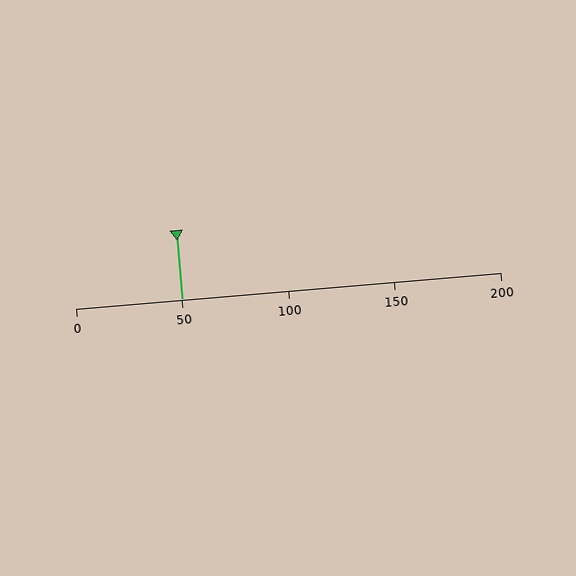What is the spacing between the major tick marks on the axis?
The major ticks are spaced 50 apart.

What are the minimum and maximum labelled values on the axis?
The axis runs from 0 to 200.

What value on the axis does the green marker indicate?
The marker indicates approximately 50.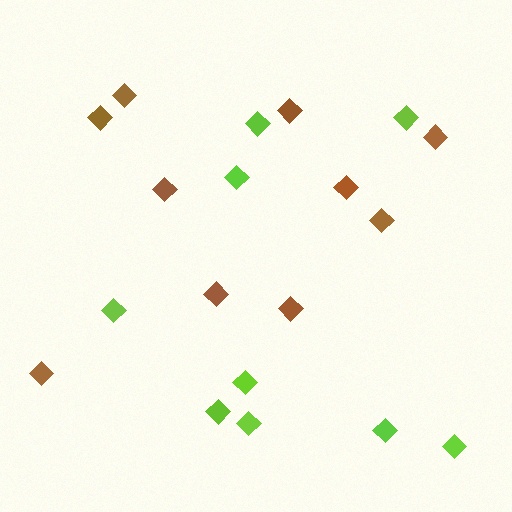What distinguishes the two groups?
There are 2 groups: one group of brown diamonds (10) and one group of lime diamonds (9).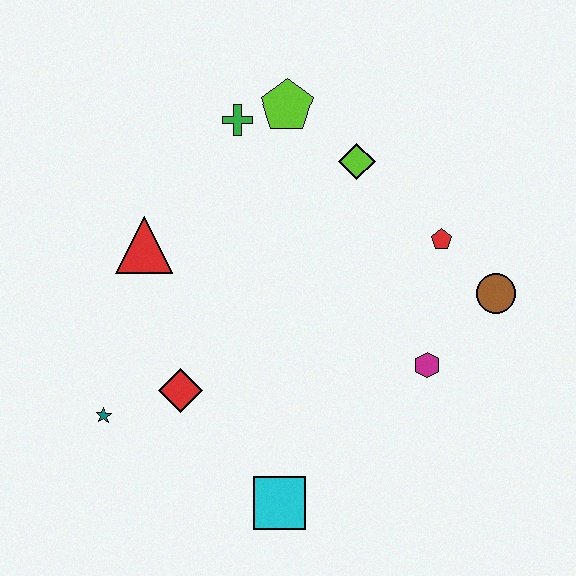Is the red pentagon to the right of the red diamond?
Yes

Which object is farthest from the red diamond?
The brown circle is farthest from the red diamond.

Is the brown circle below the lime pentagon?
Yes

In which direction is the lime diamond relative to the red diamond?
The lime diamond is above the red diamond.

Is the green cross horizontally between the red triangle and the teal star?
No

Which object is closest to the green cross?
The lime pentagon is closest to the green cross.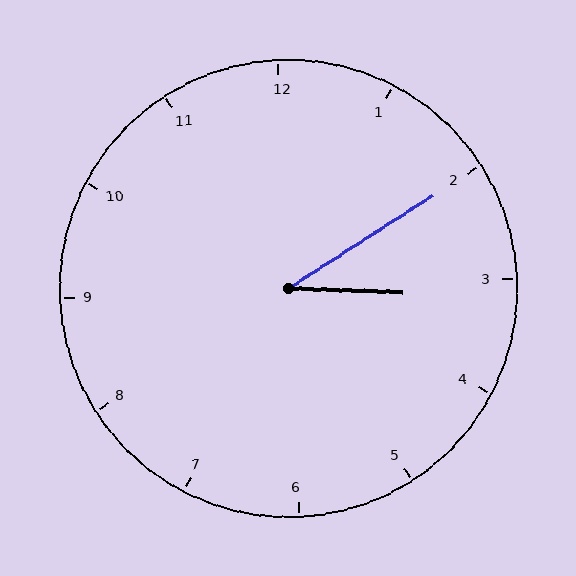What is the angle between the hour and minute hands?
Approximately 35 degrees.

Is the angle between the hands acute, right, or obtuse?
It is acute.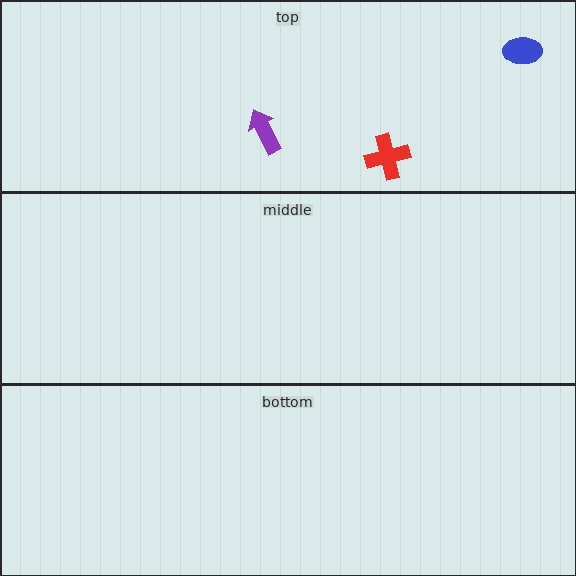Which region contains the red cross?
The top region.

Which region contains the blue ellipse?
The top region.